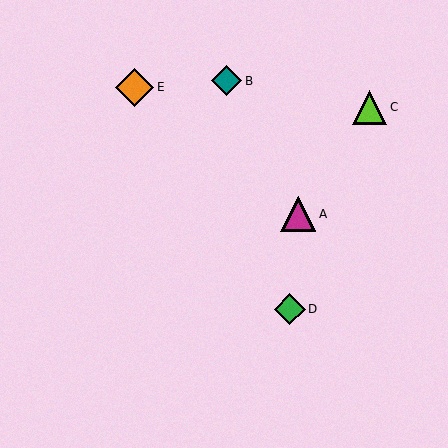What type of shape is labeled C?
Shape C is a lime triangle.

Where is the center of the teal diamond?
The center of the teal diamond is at (227, 81).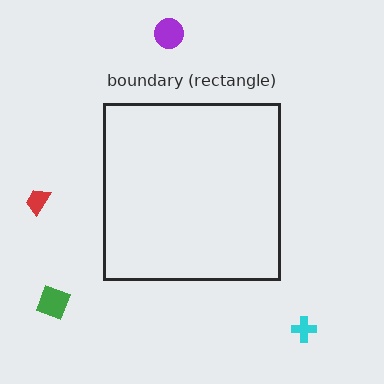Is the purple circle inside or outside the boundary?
Outside.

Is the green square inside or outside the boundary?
Outside.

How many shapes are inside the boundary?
0 inside, 4 outside.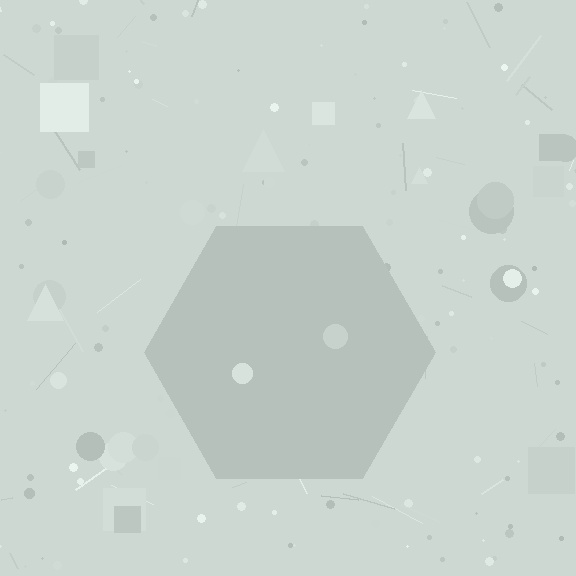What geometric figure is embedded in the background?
A hexagon is embedded in the background.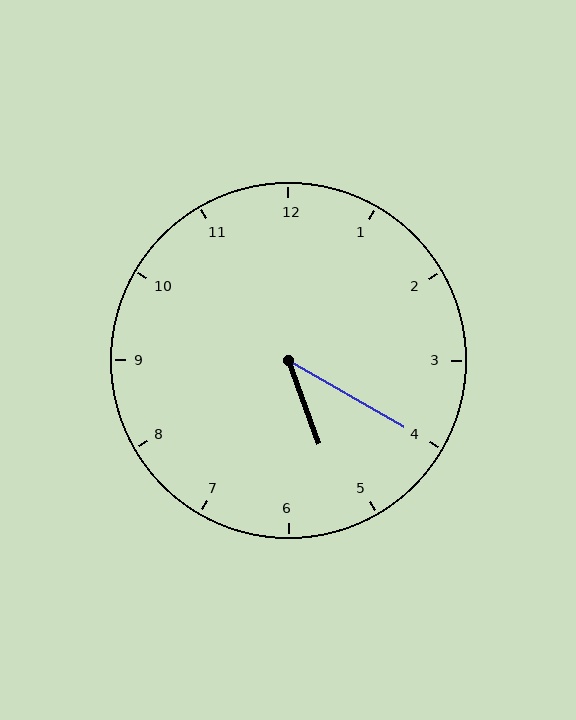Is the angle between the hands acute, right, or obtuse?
It is acute.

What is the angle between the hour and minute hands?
Approximately 40 degrees.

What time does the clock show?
5:20.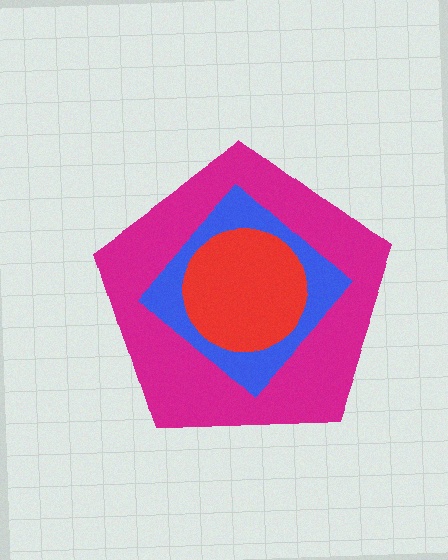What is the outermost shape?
The magenta pentagon.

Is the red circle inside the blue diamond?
Yes.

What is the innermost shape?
The red circle.